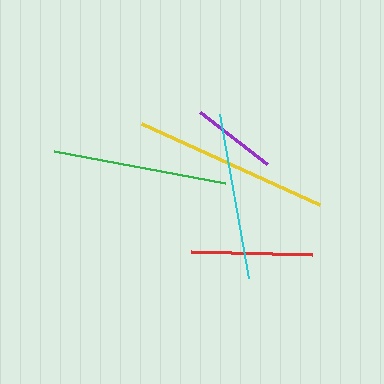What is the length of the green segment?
The green segment is approximately 174 pixels long.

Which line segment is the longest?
The yellow line is the longest at approximately 196 pixels.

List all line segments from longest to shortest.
From longest to shortest: yellow, green, cyan, red, purple.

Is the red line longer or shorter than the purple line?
The red line is longer than the purple line.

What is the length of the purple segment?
The purple segment is approximately 84 pixels long.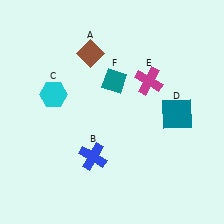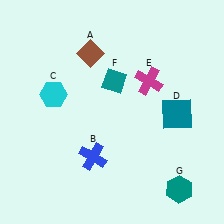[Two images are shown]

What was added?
A teal hexagon (G) was added in Image 2.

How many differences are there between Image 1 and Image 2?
There is 1 difference between the two images.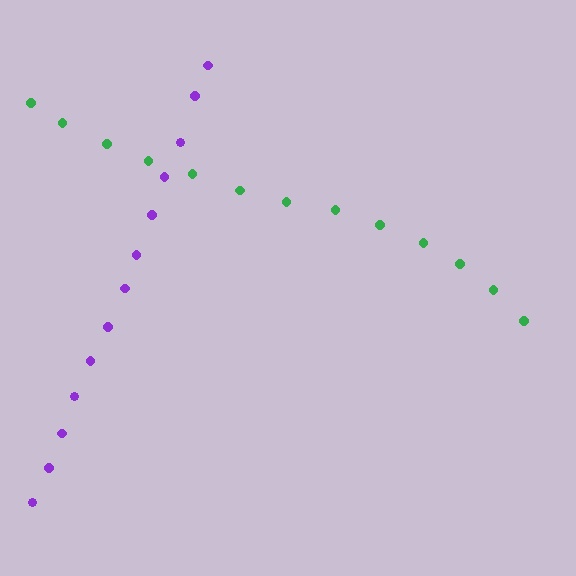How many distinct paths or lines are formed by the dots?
There are 2 distinct paths.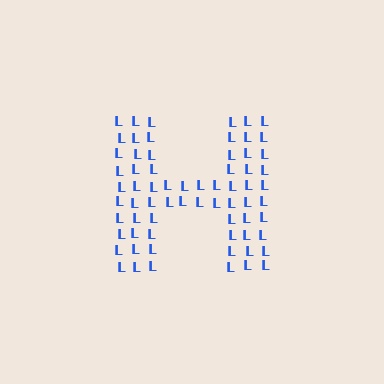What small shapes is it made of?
It is made of small letter L's.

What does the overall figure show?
The overall figure shows the letter H.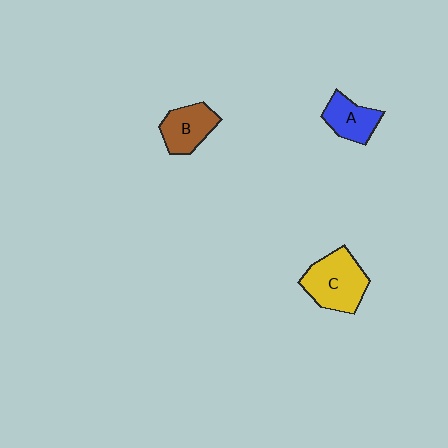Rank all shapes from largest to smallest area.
From largest to smallest: C (yellow), B (brown), A (blue).